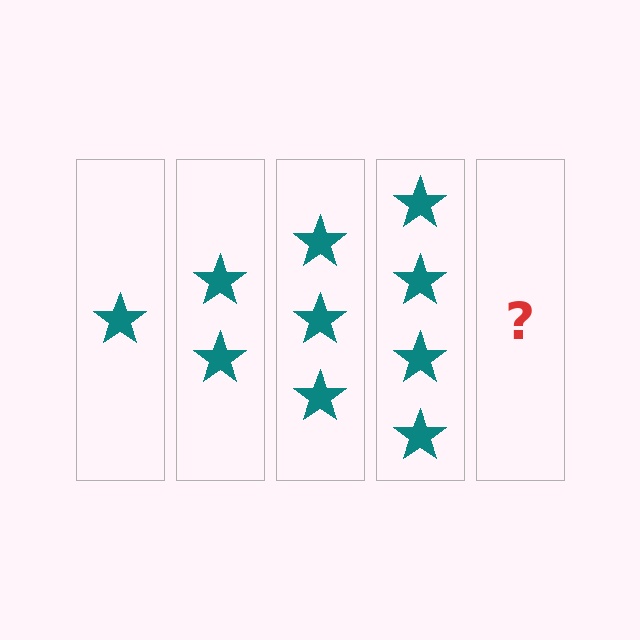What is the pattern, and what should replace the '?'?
The pattern is that each step adds one more star. The '?' should be 5 stars.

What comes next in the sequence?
The next element should be 5 stars.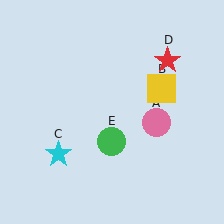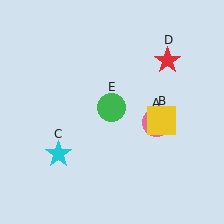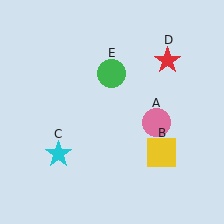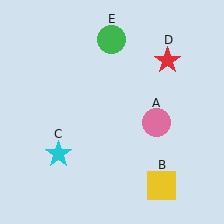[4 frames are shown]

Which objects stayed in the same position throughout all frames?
Pink circle (object A) and cyan star (object C) and red star (object D) remained stationary.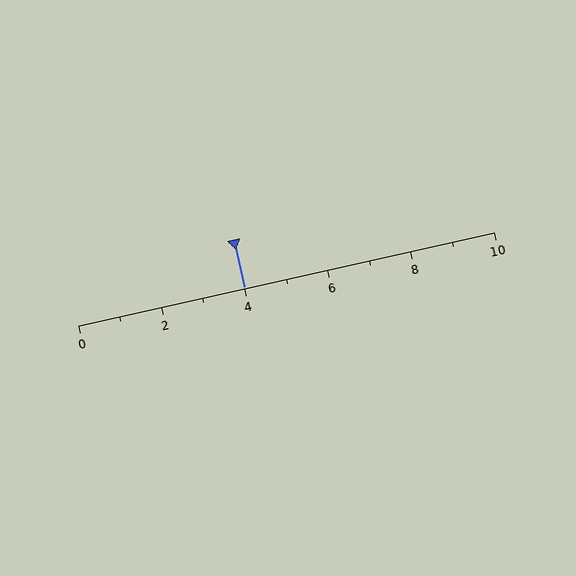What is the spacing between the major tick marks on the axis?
The major ticks are spaced 2 apart.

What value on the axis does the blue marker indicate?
The marker indicates approximately 4.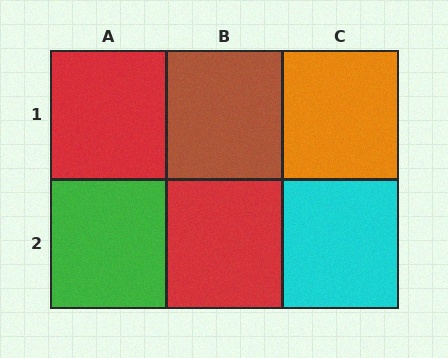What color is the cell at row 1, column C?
Orange.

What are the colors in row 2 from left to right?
Green, red, cyan.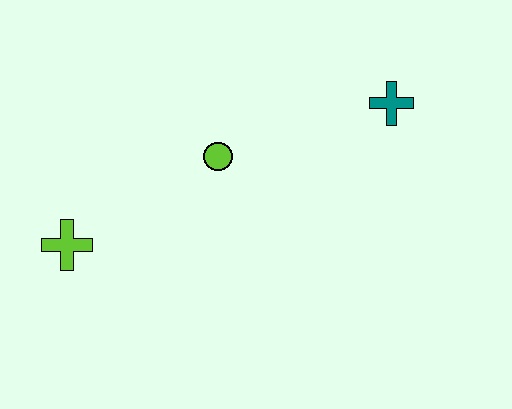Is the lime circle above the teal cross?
No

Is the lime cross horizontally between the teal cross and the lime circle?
No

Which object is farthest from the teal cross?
The lime cross is farthest from the teal cross.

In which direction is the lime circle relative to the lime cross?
The lime circle is to the right of the lime cross.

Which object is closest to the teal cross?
The lime circle is closest to the teal cross.